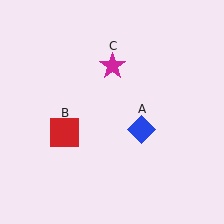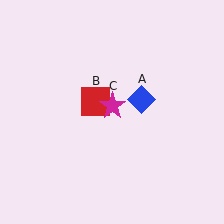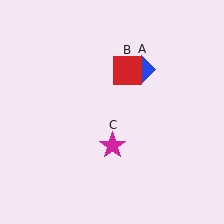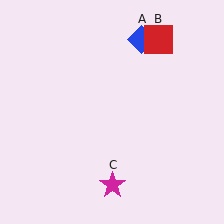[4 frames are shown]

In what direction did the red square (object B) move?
The red square (object B) moved up and to the right.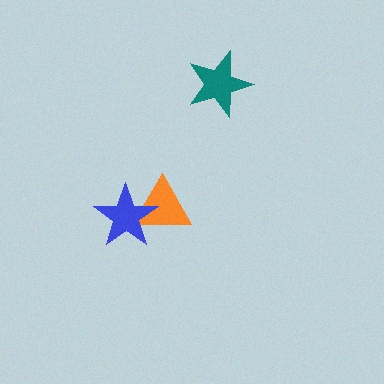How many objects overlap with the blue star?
1 object overlaps with the blue star.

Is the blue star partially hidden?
No, no other shape covers it.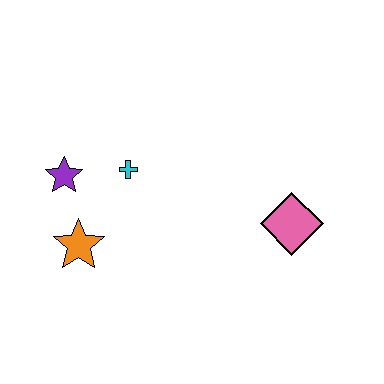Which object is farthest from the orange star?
The pink diamond is farthest from the orange star.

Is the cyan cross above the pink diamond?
Yes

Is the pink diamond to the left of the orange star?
No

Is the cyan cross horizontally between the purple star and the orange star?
No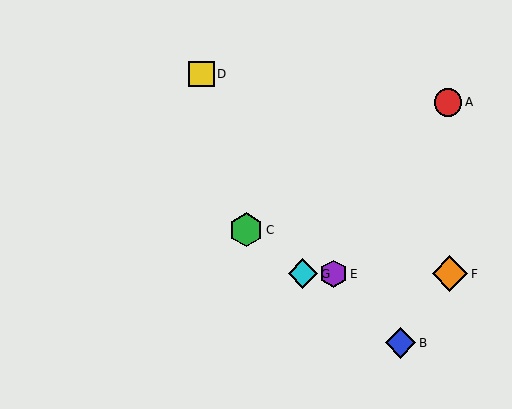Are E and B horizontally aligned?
No, E is at y≈274 and B is at y≈343.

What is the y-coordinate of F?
Object F is at y≈274.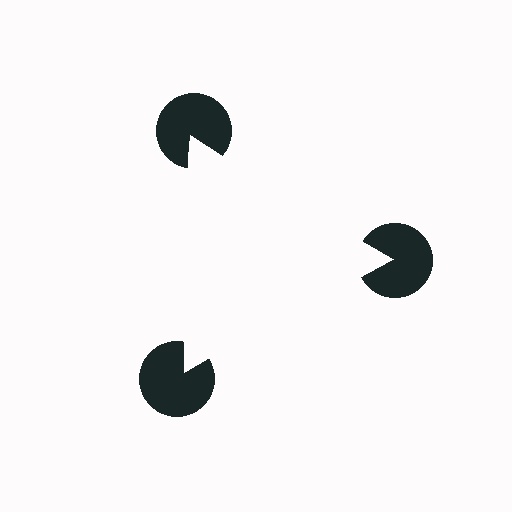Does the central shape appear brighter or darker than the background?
It typically appears slightly brighter than the background, even though no actual brightness change is drawn.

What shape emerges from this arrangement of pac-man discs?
An illusory triangle — its edges are inferred from the aligned wedge cuts in the pac-man discs, not physically drawn.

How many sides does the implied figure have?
3 sides.